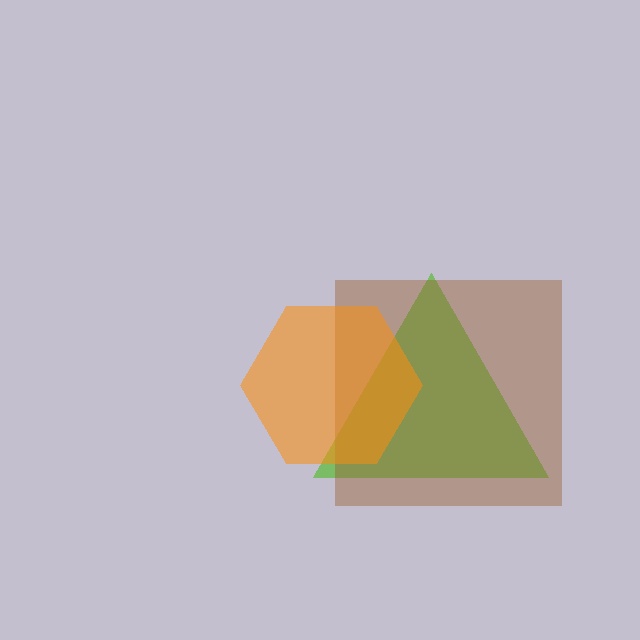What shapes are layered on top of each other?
The layered shapes are: a lime triangle, a brown square, an orange hexagon.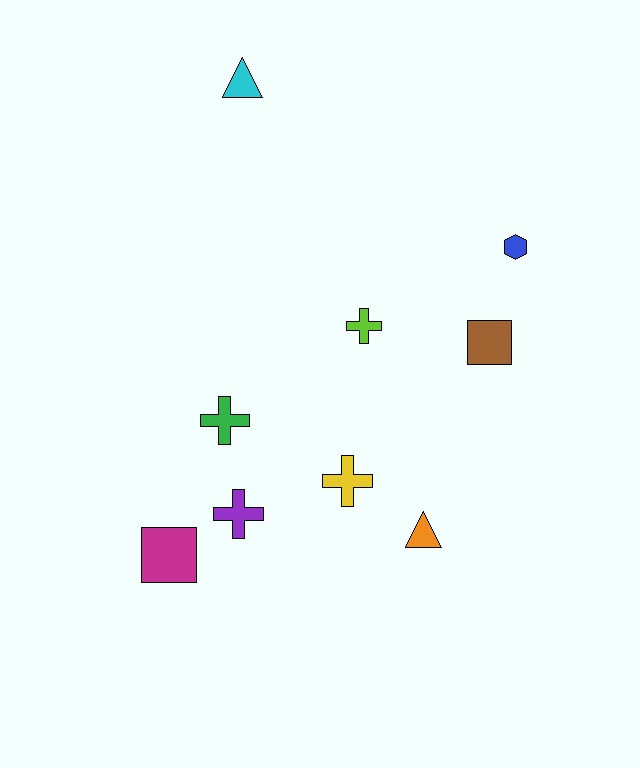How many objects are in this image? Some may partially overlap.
There are 9 objects.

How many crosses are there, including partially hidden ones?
There are 4 crosses.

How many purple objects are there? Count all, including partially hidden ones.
There is 1 purple object.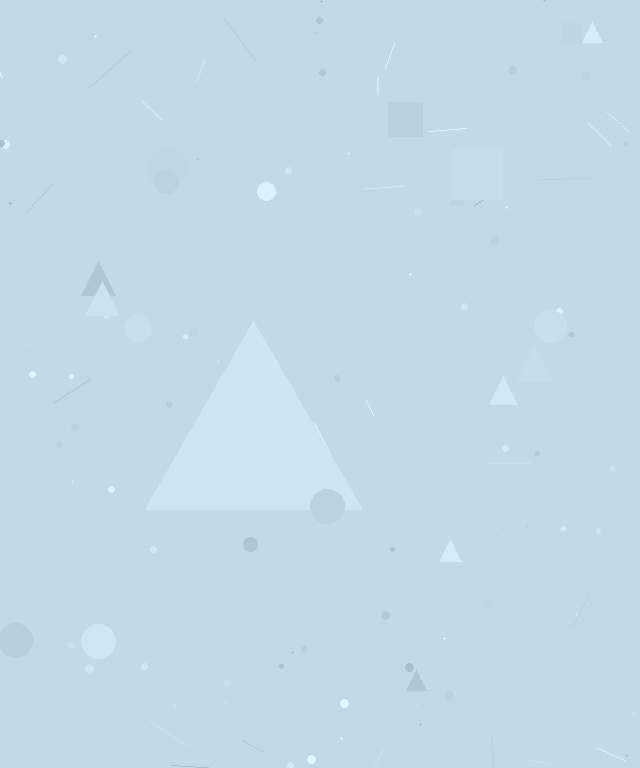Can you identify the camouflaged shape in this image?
The camouflaged shape is a triangle.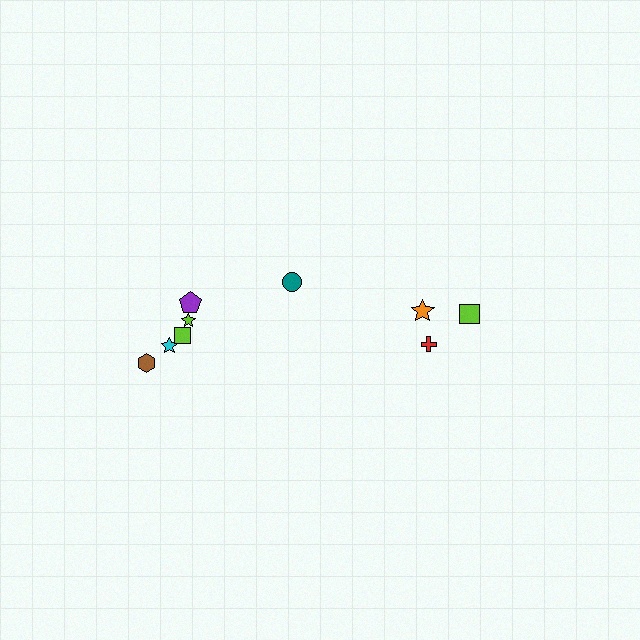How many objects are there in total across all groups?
There are 9 objects.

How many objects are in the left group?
There are 6 objects.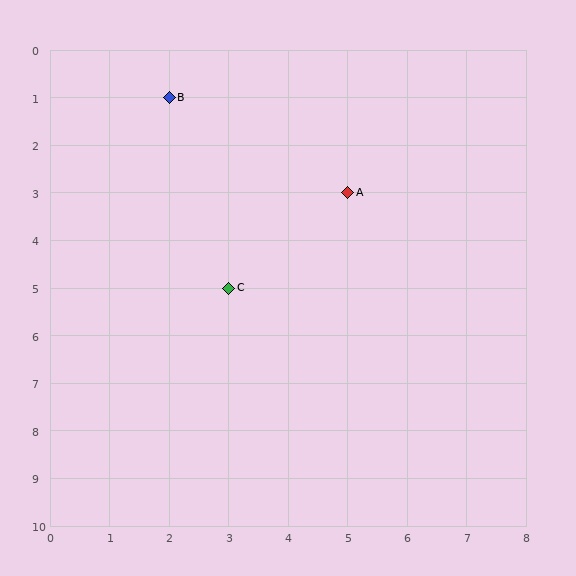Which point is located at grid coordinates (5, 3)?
Point A is at (5, 3).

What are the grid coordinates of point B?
Point B is at grid coordinates (2, 1).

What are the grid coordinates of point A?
Point A is at grid coordinates (5, 3).